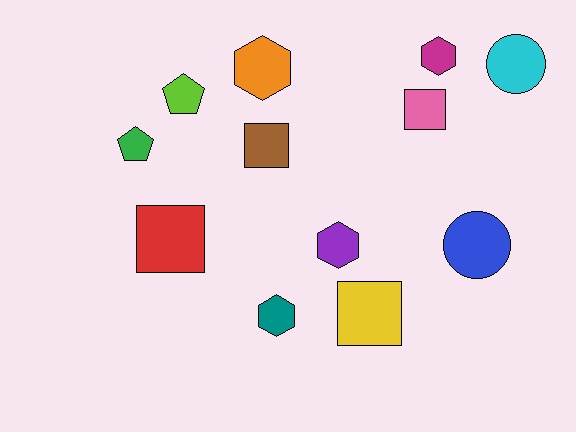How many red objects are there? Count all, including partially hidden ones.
There is 1 red object.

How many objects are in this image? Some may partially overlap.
There are 12 objects.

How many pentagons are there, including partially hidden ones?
There are 2 pentagons.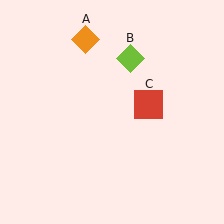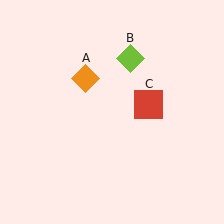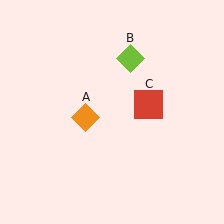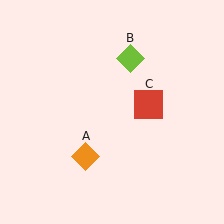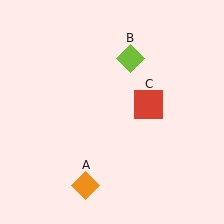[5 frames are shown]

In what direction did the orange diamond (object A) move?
The orange diamond (object A) moved down.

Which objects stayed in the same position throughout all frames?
Lime diamond (object B) and red square (object C) remained stationary.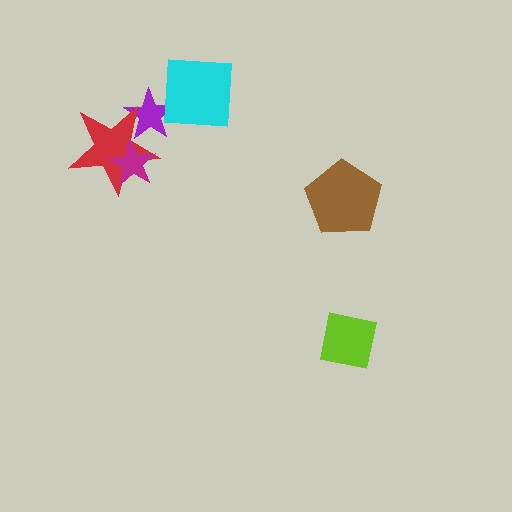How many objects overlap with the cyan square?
1 object overlaps with the cyan square.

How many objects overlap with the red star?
2 objects overlap with the red star.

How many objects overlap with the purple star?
2 objects overlap with the purple star.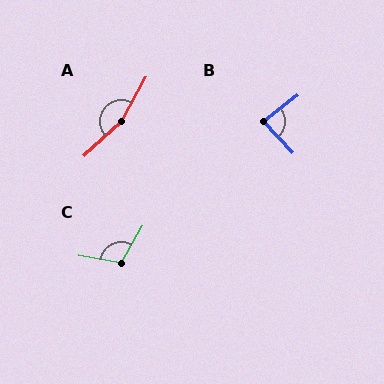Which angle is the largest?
A, at approximately 160 degrees.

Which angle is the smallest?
B, at approximately 85 degrees.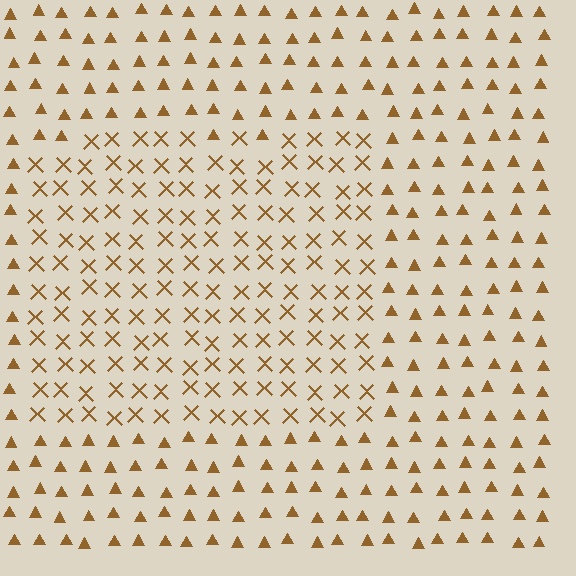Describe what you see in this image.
The image is filled with small brown elements arranged in a uniform grid. A rectangle-shaped region contains X marks, while the surrounding area contains triangles. The boundary is defined purely by the change in element shape.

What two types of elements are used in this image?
The image uses X marks inside the rectangle region and triangles outside it.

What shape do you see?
I see a rectangle.